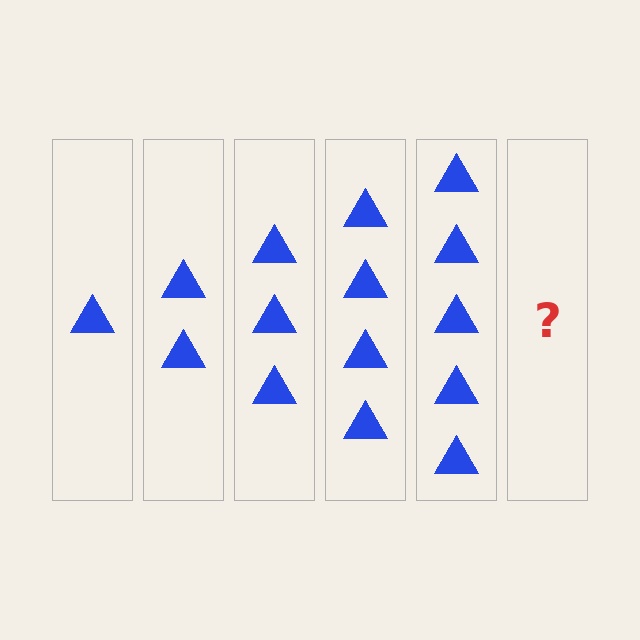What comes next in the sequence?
The next element should be 6 triangles.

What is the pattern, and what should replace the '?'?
The pattern is that each step adds one more triangle. The '?' should be 6 triangles.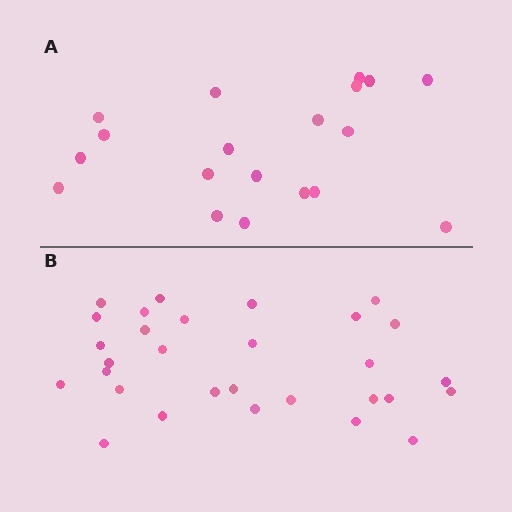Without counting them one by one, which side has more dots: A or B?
Region B (the bottom region) has more dots.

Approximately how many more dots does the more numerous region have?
Region B has roughly 12 or so more dots than region A.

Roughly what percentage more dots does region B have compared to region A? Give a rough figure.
About 60% more.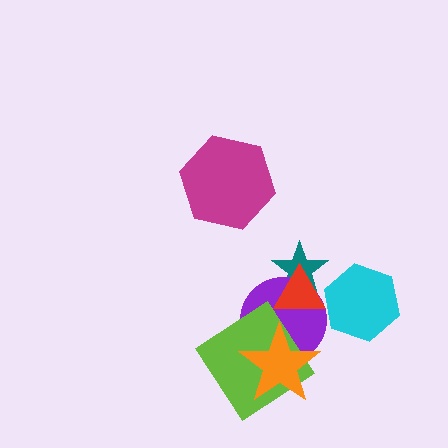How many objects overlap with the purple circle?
4 objects overlap with the purple circle.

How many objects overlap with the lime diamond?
2 objects overlap with the lime diamond.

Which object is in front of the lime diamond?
The orange star is in front of the lime diamond.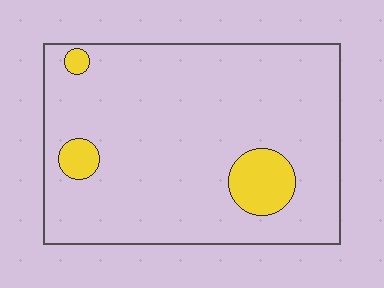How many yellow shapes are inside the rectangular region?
3.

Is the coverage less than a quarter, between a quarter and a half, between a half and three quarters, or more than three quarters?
Less than a quarter.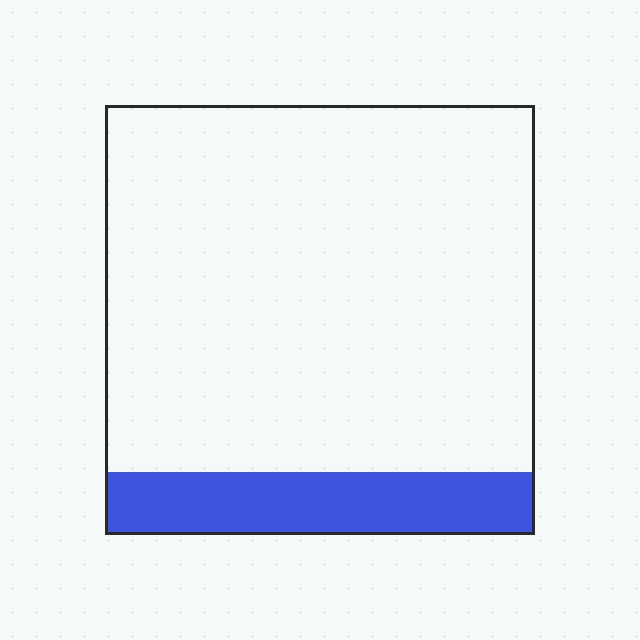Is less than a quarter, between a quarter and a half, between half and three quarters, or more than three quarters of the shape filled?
Less than a quarter.